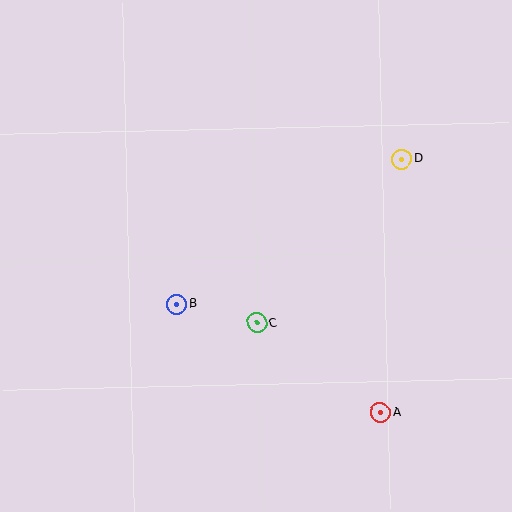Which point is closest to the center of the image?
Point C at (257, 323) is closest to the center.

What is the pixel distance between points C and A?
The distance between C and A is 153 pixels.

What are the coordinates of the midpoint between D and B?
The midpoint between D and B is at (289, 232).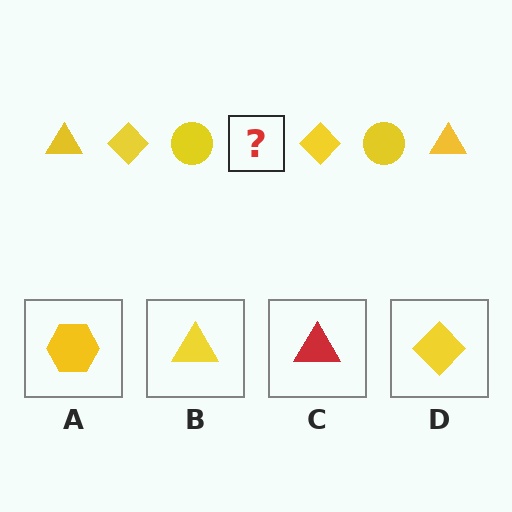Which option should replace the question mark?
Option B.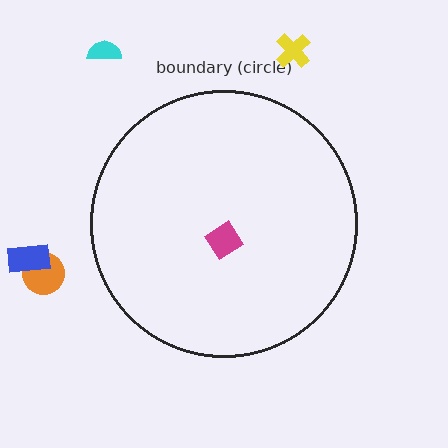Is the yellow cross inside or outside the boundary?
Outside.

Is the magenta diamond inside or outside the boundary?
Inside.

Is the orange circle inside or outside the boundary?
Outside.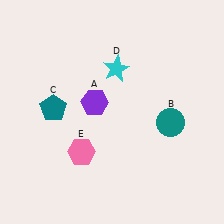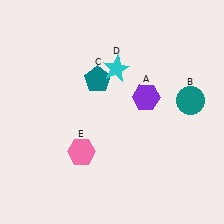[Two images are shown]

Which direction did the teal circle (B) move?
The teal circle (B) moved up.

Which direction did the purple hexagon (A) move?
The purple hexagon (A) moved right.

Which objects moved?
The objects that moved are: the purple hexagon (A), the teal circle (B), the teal pentagon (C).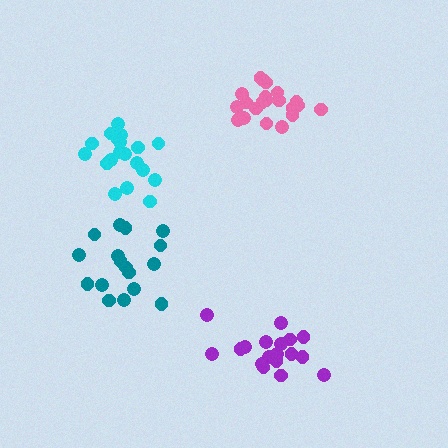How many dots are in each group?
Group 1: 21 dots, Group 2: 18 dots, Group 3: 19 dots, Group 4: 17 dots (75 total).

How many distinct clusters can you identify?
There are 4 distinct clusters.